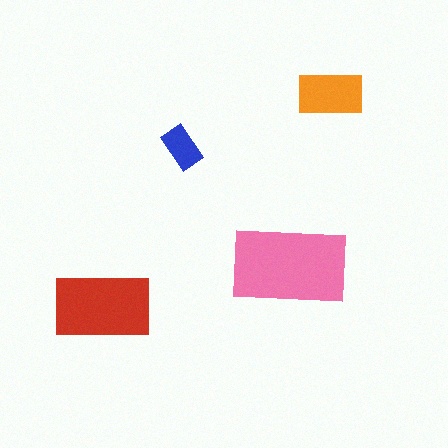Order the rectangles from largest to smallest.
the pink one, the red one, the orange one, the blue one.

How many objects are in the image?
There are 4 objects in the image.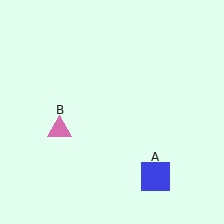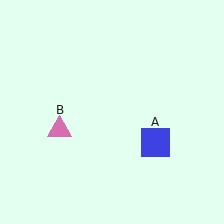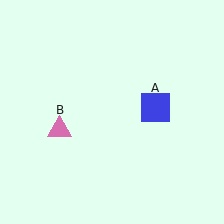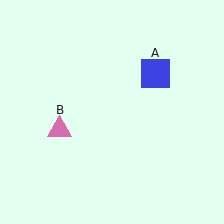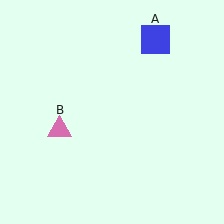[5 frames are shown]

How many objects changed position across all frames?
1 object changed position: blue square (object A).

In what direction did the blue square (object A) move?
The blue square (object A) moved up.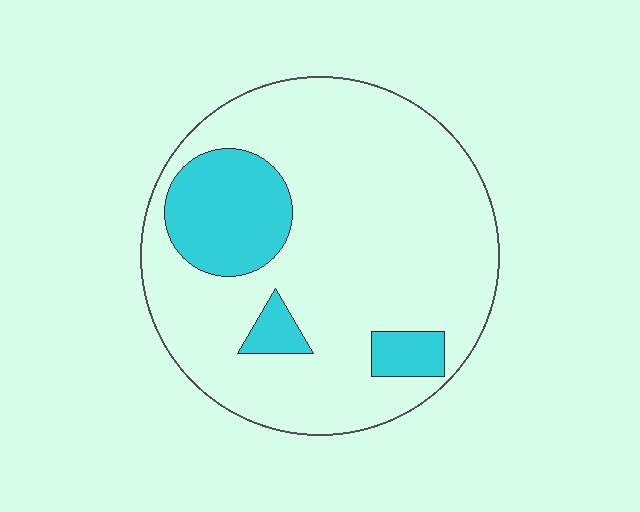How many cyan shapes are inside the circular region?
3.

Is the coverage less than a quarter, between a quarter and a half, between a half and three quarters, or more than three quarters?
Less than a quarter.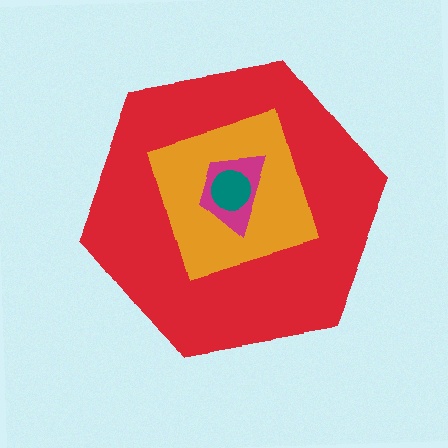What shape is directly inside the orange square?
The magenta trapezoid.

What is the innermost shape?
The teal circle.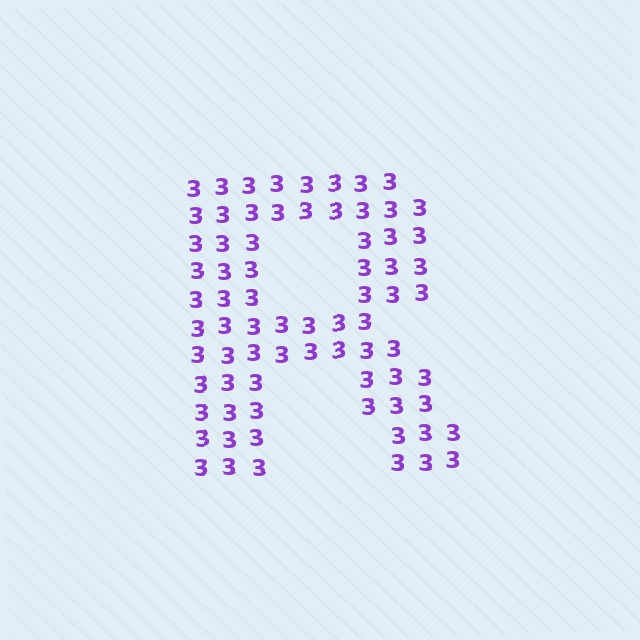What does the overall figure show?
The overall figure shows the letter R.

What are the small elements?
The small elements are digit 3's.